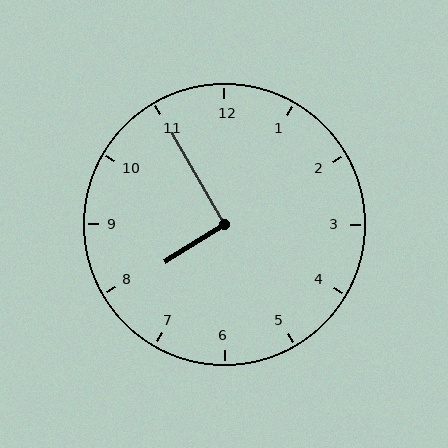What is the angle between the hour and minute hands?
Approximately 92 degrees.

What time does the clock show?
7:55.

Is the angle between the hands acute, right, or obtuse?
It is right.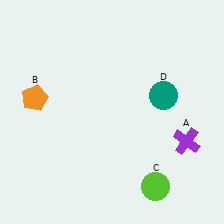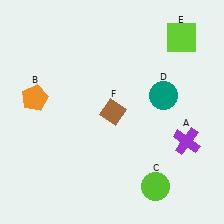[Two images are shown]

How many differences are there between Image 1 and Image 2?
There are 2 differences between the two images.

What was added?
A lime square (E), a brown diamond (F) were added in Image 2.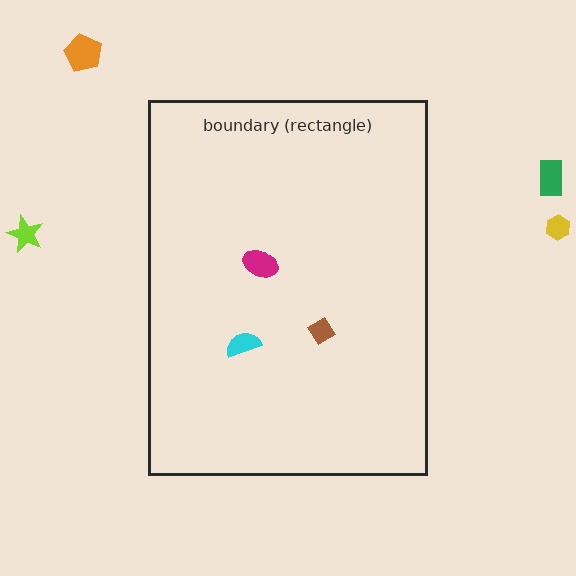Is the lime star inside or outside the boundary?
Outside.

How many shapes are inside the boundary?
3 inside, 4 outside.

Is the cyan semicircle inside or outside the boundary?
Inside.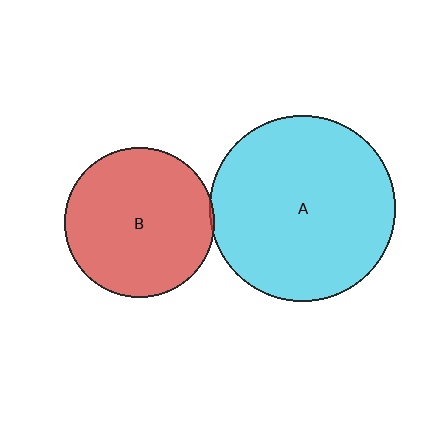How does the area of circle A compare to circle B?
Approximately 1.5 times.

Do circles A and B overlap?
Yes.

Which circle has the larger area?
Circle A (cyan).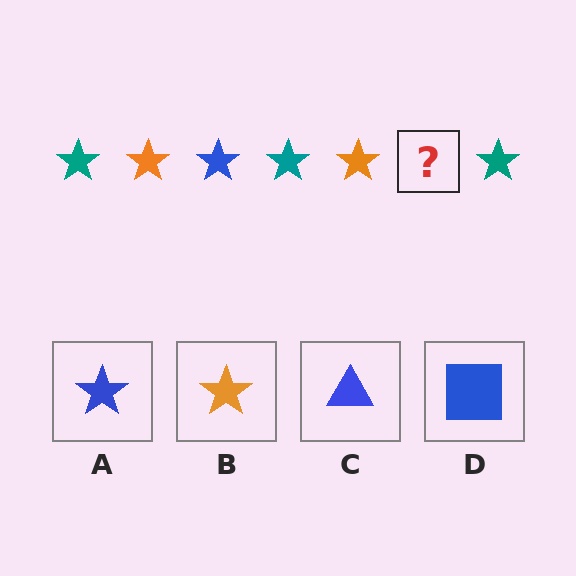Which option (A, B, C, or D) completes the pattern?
A.